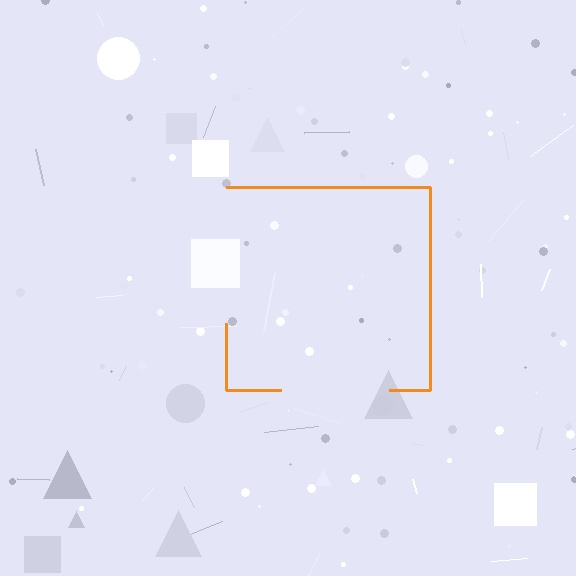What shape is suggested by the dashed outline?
The dashed outline suggests a square.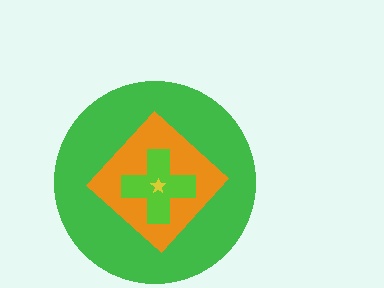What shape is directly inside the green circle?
The orange diamond.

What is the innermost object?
The yellow star.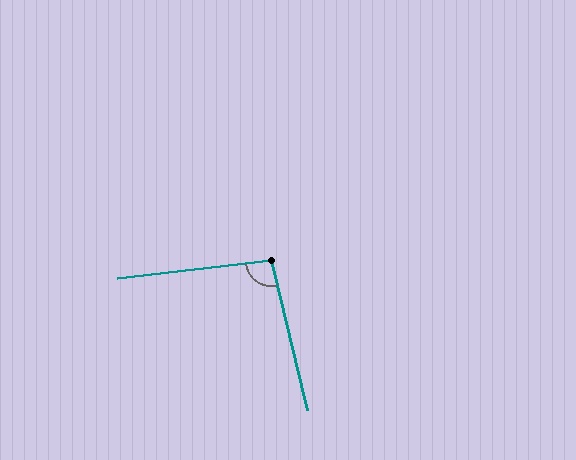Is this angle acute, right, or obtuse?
It is obtuse.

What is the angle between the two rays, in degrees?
Approximately 97 degrees.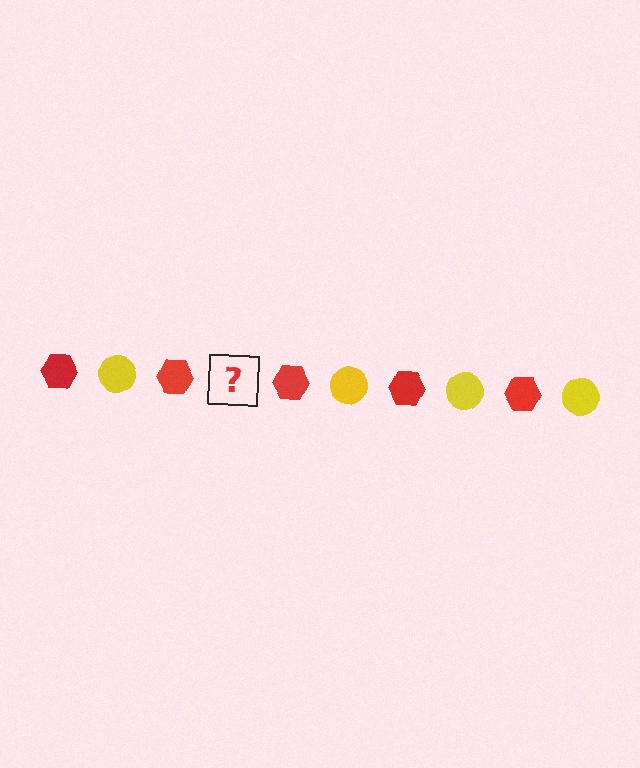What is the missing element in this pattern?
The missing element is a yellow circle.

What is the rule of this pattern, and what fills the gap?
The rule is that the pattern alternates between red hexagon and yellow circle. The gap should be filled with a yellow circle.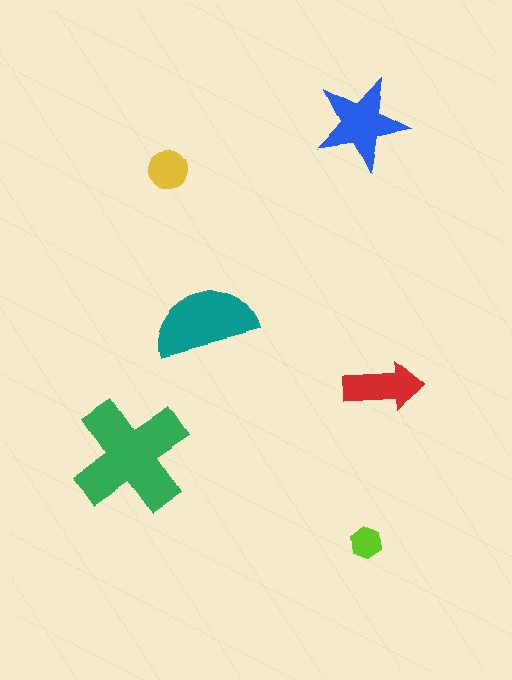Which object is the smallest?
The lime hexagon.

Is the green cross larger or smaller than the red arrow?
Larger.